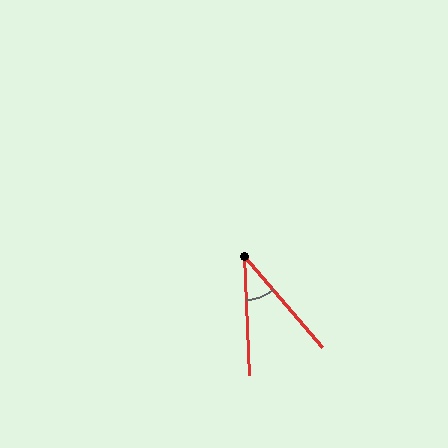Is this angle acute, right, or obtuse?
It is acute.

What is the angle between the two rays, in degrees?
Approximately 38 degrees.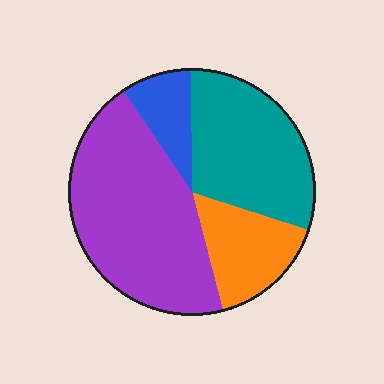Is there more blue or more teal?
Teal.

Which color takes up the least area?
Blue, at roughly 10%.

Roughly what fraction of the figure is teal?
Teal covers about 30% of the figure.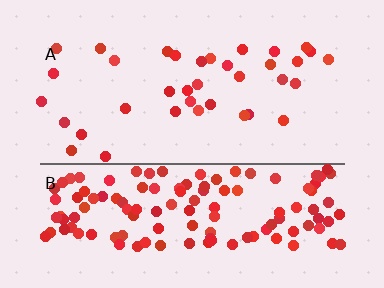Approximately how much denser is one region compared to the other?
Approximately 3.8× — region B over region A.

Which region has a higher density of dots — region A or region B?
B (the bottom).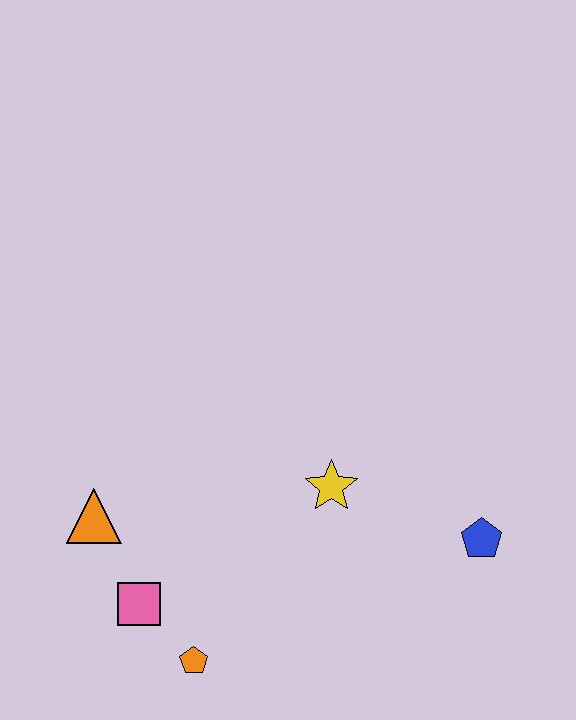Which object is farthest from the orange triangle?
The blue pentagon is farthest from the orange triangle.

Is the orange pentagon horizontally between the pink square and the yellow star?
Yes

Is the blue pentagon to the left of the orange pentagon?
No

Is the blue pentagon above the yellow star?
No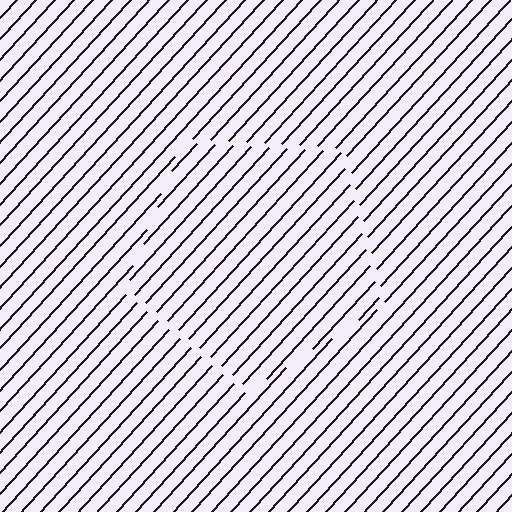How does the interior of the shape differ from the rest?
The interior of the shape contains the same grating, shifted by half a period — the contour is defined by the phase discontinuity where line-ends from the inner and outer gratings abut.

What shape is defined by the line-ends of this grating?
An illusory pentagon. The interior of the shape contains the same grating, shifted by half a period — the contour is defined by the phase discontinuity where line-ends from the inner and outer gratings abut.